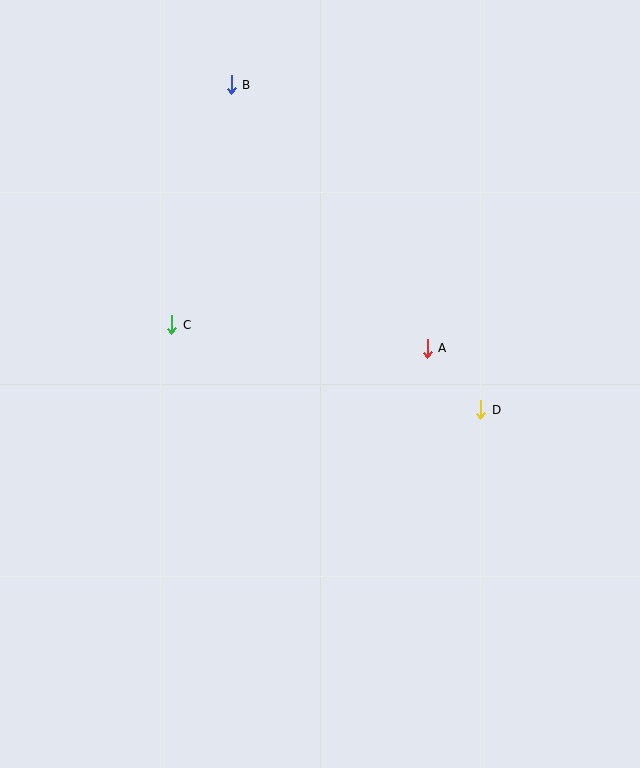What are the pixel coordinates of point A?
Point A is at (427, 348).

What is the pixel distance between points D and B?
The distance between D and B is 409 pixels.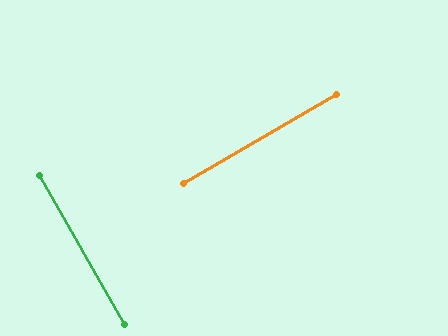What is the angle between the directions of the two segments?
Approximately 90 degrees.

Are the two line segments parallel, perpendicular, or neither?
Perpendicular — they meet at approximately 90°.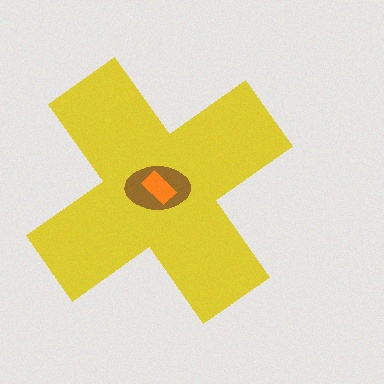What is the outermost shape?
The yellow cross.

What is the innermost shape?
The orange rectangle.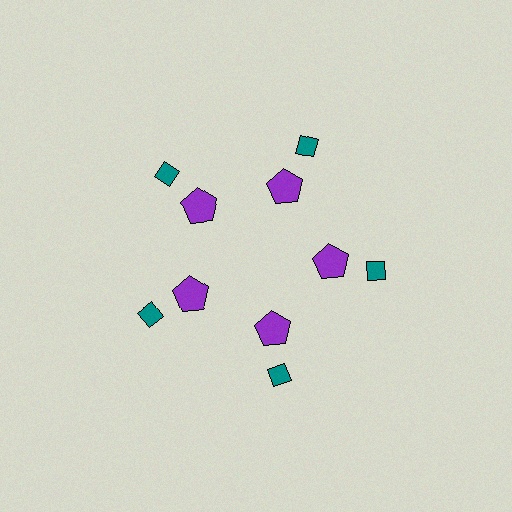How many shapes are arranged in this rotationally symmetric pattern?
There are 10 shapes, arranged in 5 groups of 2.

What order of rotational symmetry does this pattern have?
This pattern has 5-fold rotational symmetry.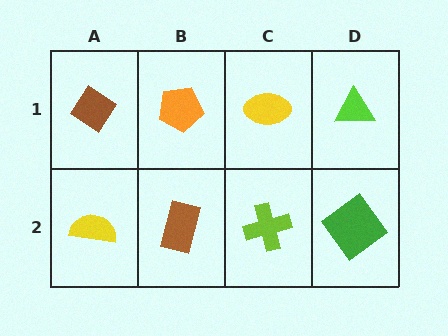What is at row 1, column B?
An orange pentagon.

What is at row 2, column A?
A yellow semicircle.